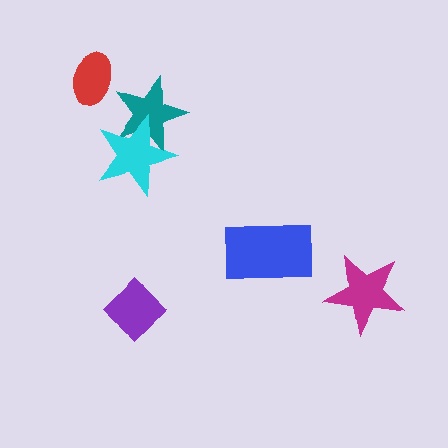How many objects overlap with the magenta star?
0 objects overlap with the magenta star.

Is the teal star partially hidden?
Yes, it is partially covered by another shape.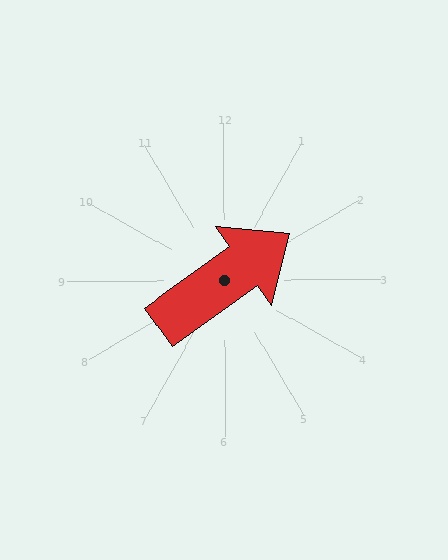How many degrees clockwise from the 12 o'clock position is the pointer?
Approximately 54 degrees.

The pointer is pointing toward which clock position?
Roughly 2 o'clock.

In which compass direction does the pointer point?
Northeast.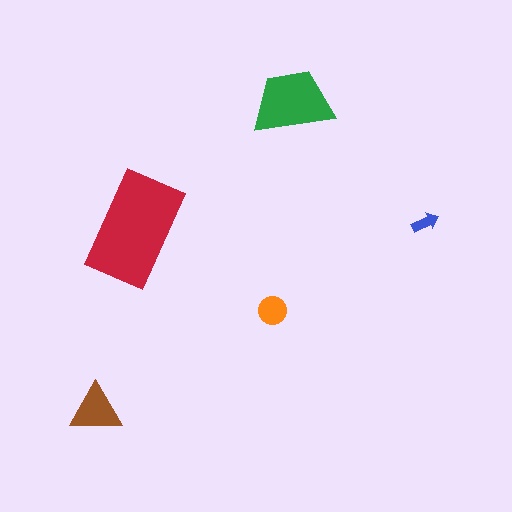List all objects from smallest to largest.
The blue arrow, the orange circle, the brown triangle, the green trapezoid, the red rectangle.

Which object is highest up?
The green trapezoid is topmost.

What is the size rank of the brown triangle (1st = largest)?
3rd.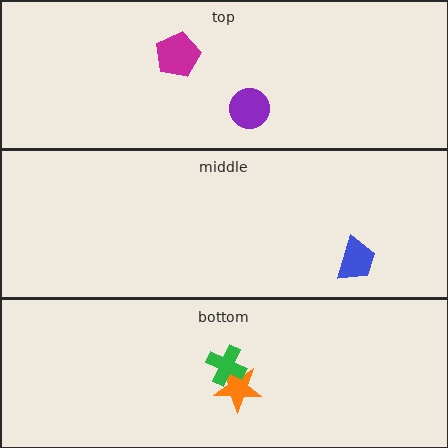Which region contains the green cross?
The bottom region.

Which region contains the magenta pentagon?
The top region.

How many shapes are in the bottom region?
2.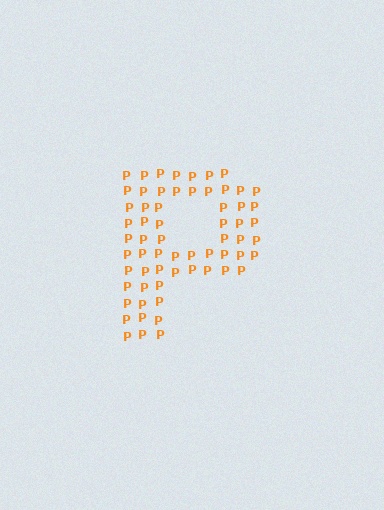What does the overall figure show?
The overall figure shows the letter P.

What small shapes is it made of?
It is made of small letter P's.